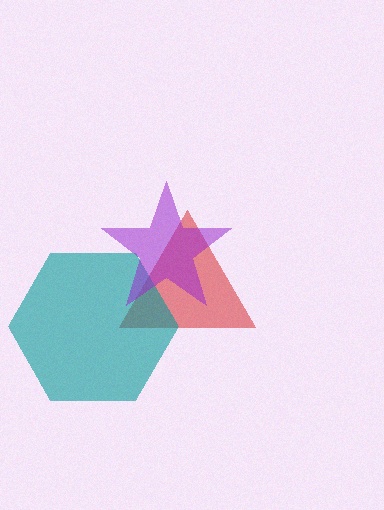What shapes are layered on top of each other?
The layered shapes are: a red triangle, a teal hexagon, a purple star.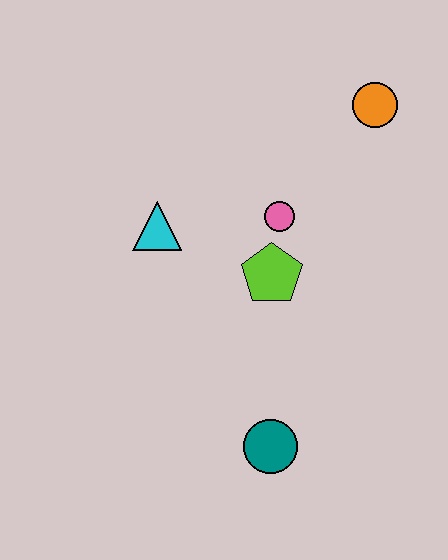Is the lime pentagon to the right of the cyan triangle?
Yes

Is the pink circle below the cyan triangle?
No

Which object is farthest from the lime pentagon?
The orange circle is farthest from the lime pentagon.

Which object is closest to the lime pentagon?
The pink circle is closest to the lime pentagon.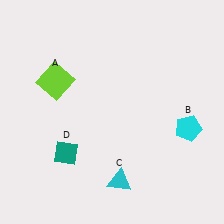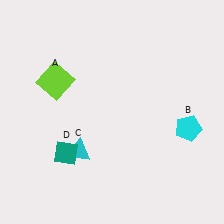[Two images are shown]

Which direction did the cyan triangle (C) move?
The cyan triangle (C) moved left.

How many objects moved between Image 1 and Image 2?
1 object moved between the two images.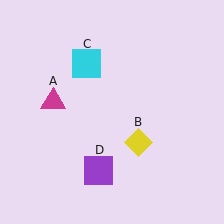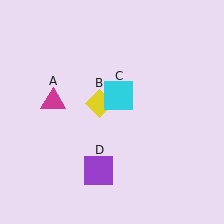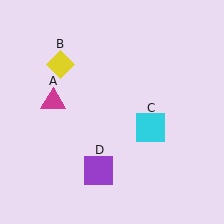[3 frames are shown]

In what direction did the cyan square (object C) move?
The cyan square (object C) moved down and to the right.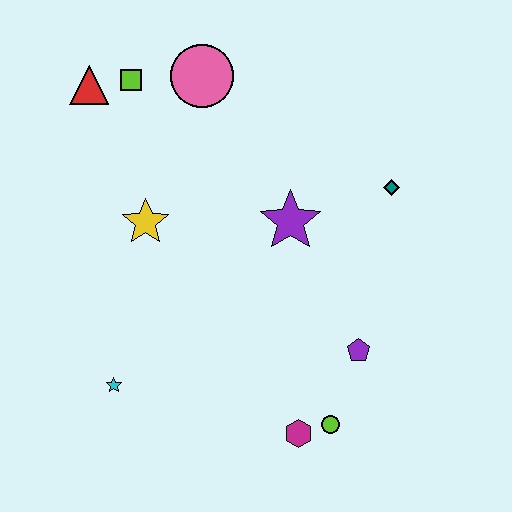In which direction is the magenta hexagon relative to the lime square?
The magenta hexagon is below the lime square.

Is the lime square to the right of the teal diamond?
No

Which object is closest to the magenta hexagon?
The lime circle is closest to the magenta hexagon.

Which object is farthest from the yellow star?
The lime circle is farthest from the yellow star.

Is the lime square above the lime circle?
Yes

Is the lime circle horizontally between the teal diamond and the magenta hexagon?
Yes